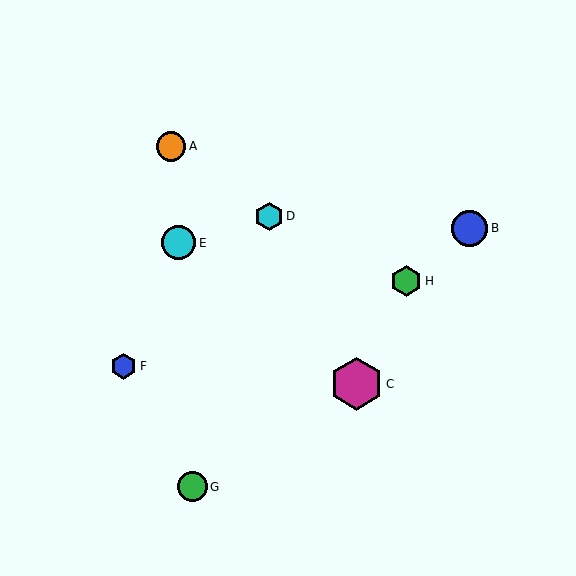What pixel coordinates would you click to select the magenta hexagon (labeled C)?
Click at (356, 384) to select the magenta hexagon C.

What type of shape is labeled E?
Shape E is a cyan circle.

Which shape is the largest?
The magenta hexagon (labeled C) is the largest.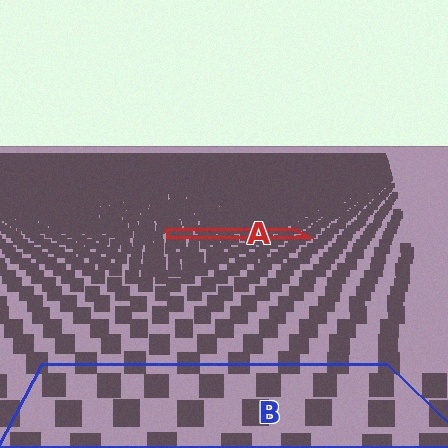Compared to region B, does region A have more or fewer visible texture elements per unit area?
Region A has more texture elements per unit area — they are packed more densely because it is farther away.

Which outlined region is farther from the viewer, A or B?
Region A is farther from the viewer — the texture elements inside it appear smaller and more densely packed.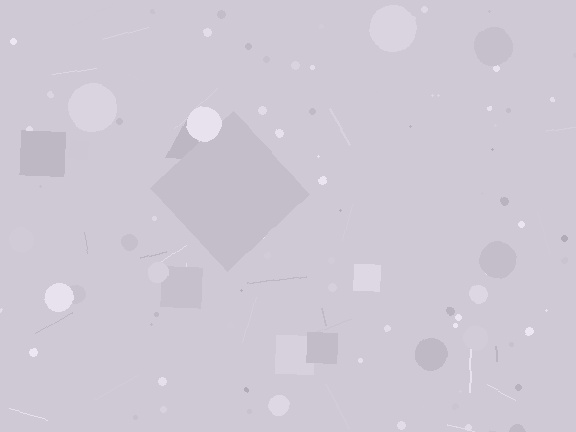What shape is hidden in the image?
A diamond is hidden in the image.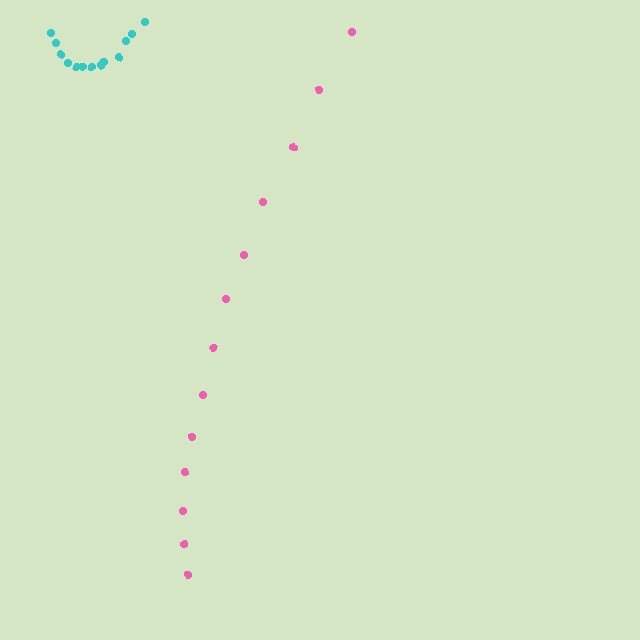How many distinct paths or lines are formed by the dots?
There are 2 distinct paths.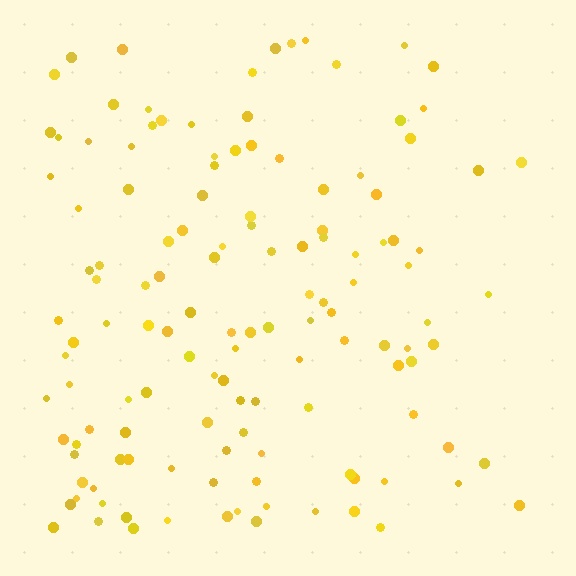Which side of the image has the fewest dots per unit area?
The right.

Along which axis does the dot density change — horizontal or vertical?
Horizontal.